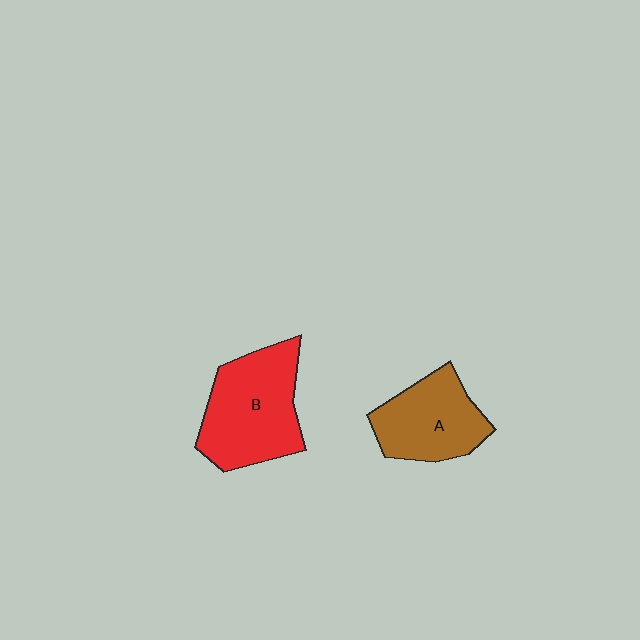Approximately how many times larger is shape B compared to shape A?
Approximately 1.3 times.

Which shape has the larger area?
Shape B (red).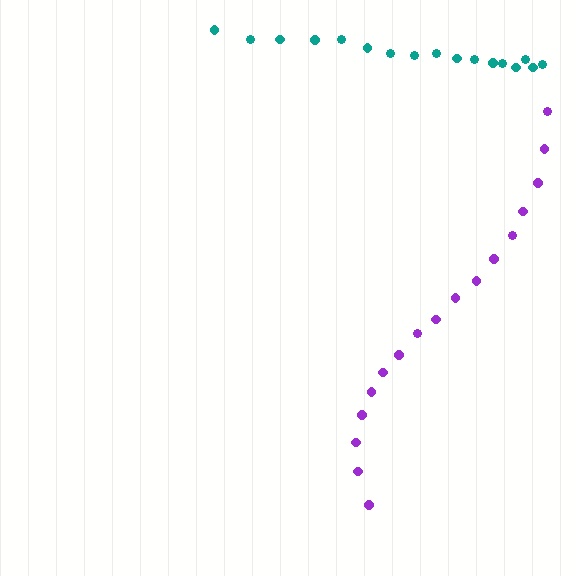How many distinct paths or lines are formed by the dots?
There are 2 distinct paths.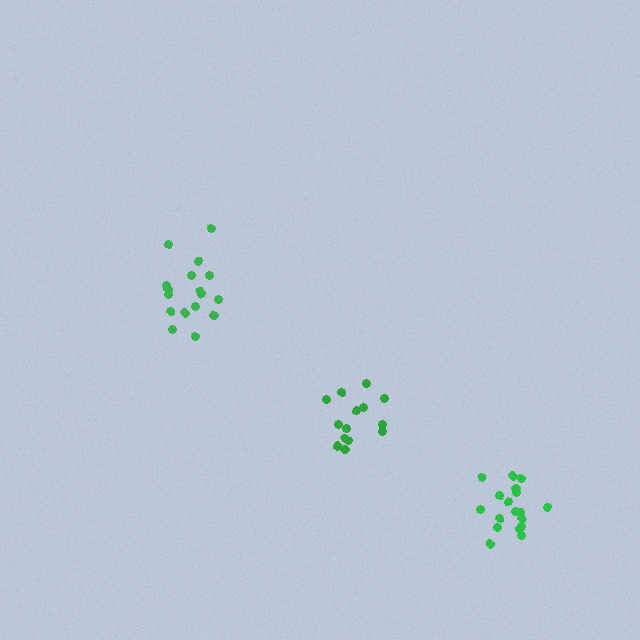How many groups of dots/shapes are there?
There are 3 groups.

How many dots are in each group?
Group 1: 17 dots, Group 2: 14 dots, Group 3: 18 dots (49 total).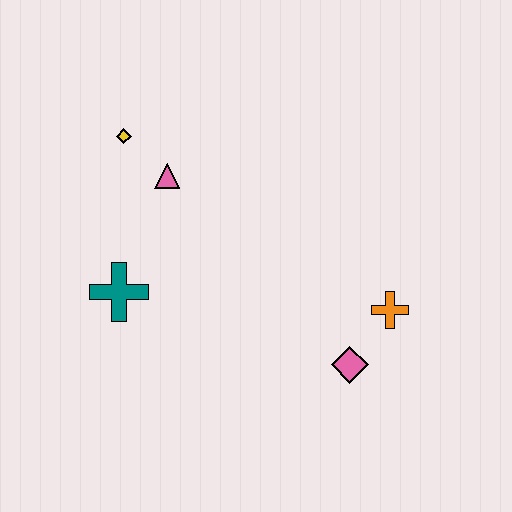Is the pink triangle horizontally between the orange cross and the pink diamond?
No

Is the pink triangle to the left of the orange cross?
Yes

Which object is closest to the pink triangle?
The yellow diamond is closest to the pink triangle.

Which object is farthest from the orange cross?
The yellow diamond is farthest from the orange cross.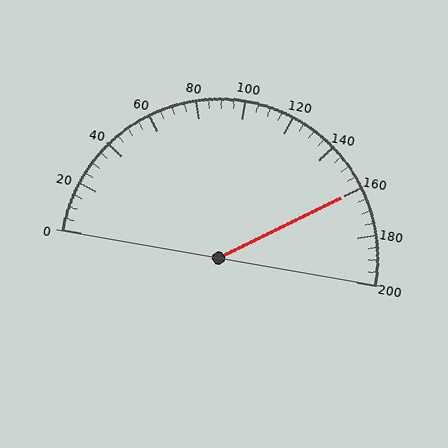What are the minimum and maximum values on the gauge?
The gauge ranges from 0 to 200.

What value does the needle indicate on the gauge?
The needle indicates approximately 160.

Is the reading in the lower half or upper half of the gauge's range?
The reading is in the upper half of the range (0 to 200).